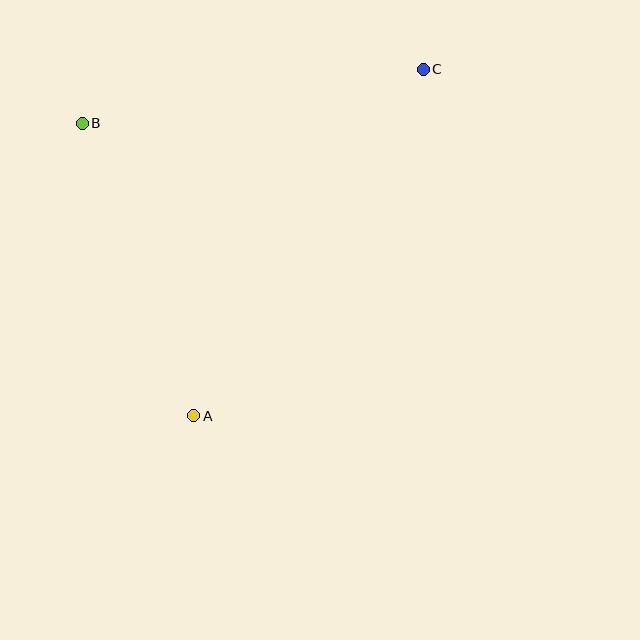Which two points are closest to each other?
Points A and B are closest to each other.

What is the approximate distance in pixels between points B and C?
The distance between B and C is approximately 345 pixels.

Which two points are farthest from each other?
Points A and C are farthest from each other.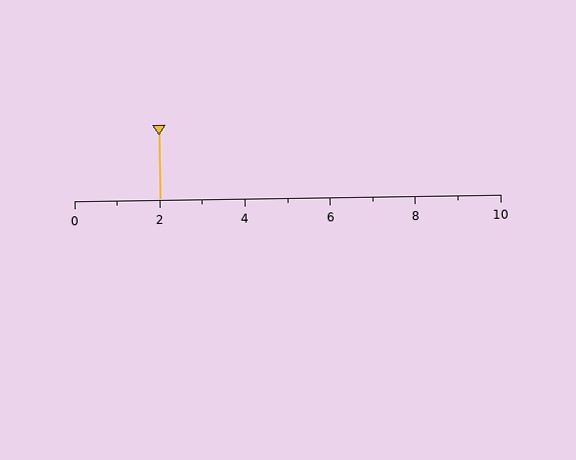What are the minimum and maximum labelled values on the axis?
The axis runs from 0 to 10.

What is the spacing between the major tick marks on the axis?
The major ticks are spaced 2 apart.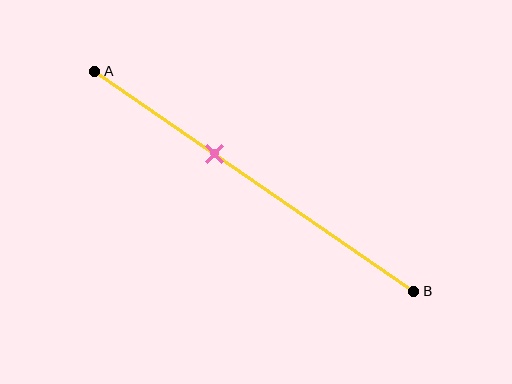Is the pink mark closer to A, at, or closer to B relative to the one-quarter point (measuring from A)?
The pink mark is closer to point B than the one-quarter point of segment AB.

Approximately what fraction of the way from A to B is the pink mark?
The pink mark is approximately 40% of the way from A to B.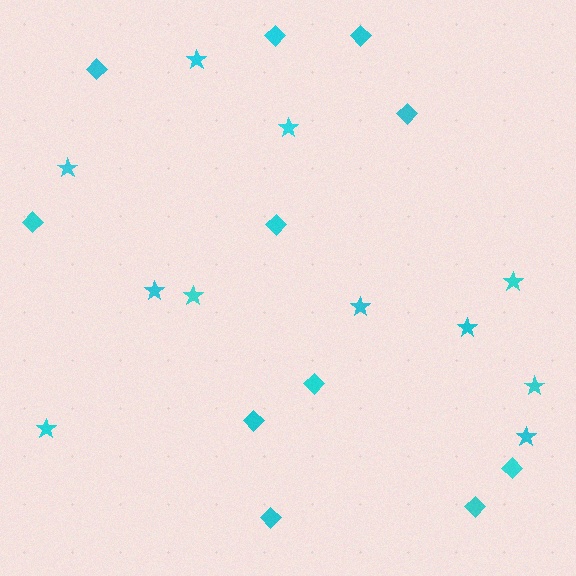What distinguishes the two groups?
There are 2 groups: one group of diamonds (11) and one group of stars (11).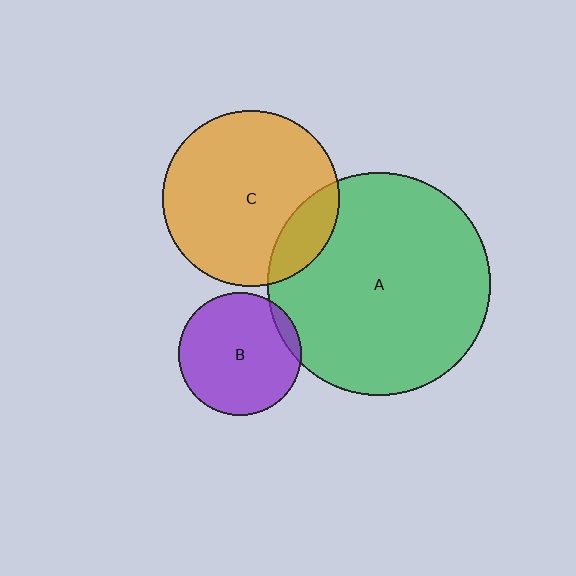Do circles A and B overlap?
Yes.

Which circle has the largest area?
Circle A (green).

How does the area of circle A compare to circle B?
Approximately 3.3 times.